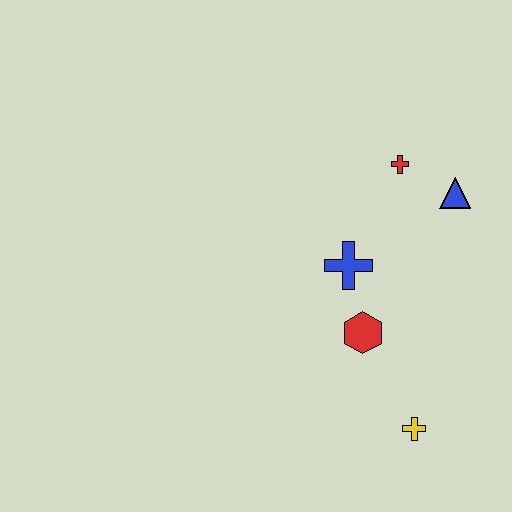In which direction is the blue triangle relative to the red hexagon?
The blue triangle is above the red hexagon.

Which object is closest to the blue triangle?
The red cross is closest to the blue triangle.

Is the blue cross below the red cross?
Yes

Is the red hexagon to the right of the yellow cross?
No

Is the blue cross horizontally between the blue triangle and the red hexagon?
No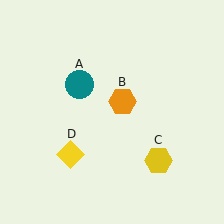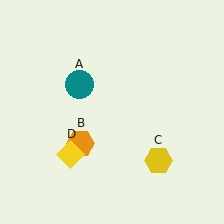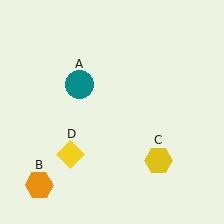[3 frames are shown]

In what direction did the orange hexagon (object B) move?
The orange hexagon (object B) moved down and to the left.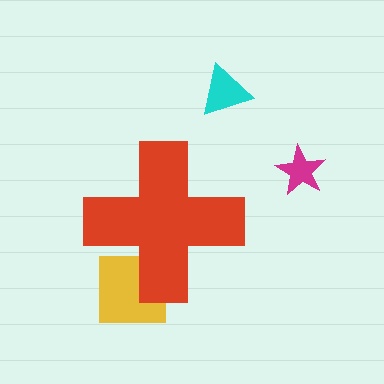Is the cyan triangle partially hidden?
No, the cyan triangle is fully visible.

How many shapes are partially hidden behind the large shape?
1 shape is partially hidden.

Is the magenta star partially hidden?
No, the magenta star is fully visible.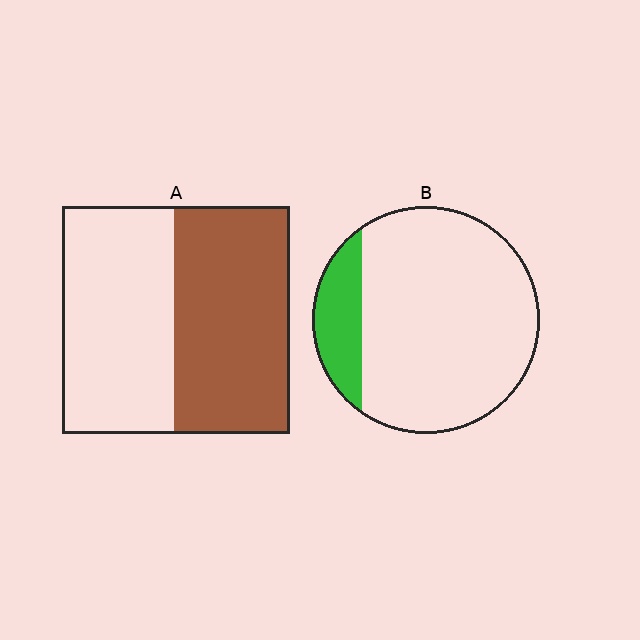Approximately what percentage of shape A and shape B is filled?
A is approximately 50% and B is approximately 15%.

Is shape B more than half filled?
No.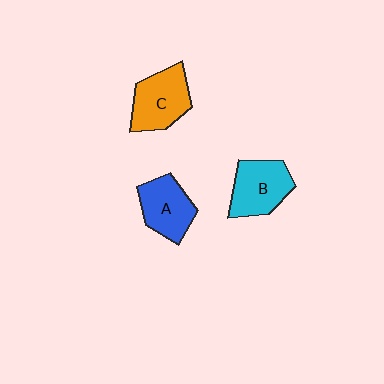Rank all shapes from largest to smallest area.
From largest to smallest: C (orange), B (cyan), A (blue).